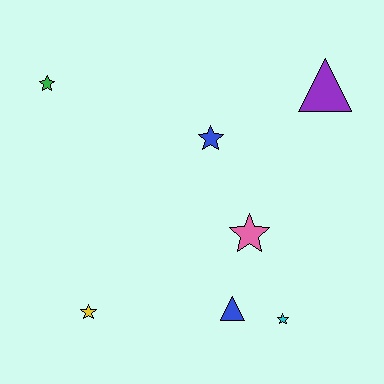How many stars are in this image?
There are 5 stars.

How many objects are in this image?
There are 7 objects.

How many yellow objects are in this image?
There is 1 yellow object.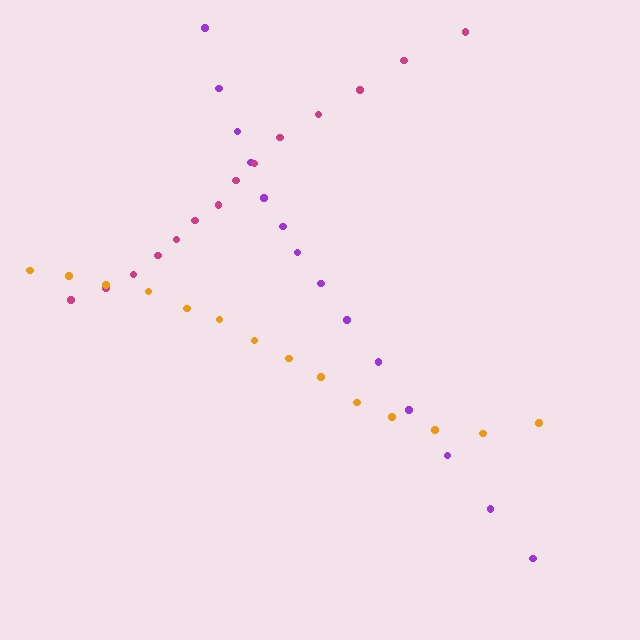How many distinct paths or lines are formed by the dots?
There are 3 distinct paths.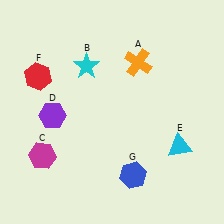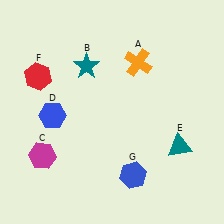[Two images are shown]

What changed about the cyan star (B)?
In Image 1, B is cyan. In Image 2, it changed to teal.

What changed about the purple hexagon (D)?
In Image 1, D is purple. In Image 2, it changed to blue.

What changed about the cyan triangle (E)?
In Image 1, E is cyan. In Image 2, it changed to teal.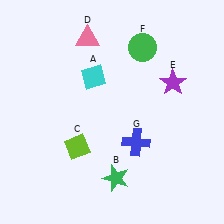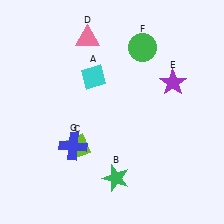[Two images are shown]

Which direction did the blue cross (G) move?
The blue cross (G) moved left.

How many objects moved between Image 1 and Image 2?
1 object moved between the two images.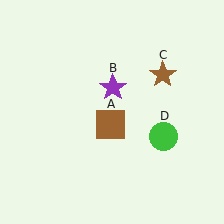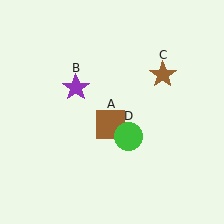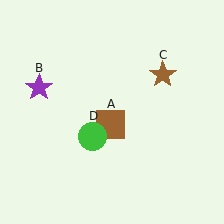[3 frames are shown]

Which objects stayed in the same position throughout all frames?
Brown square (object A) and brown star (object C) remained stationary.